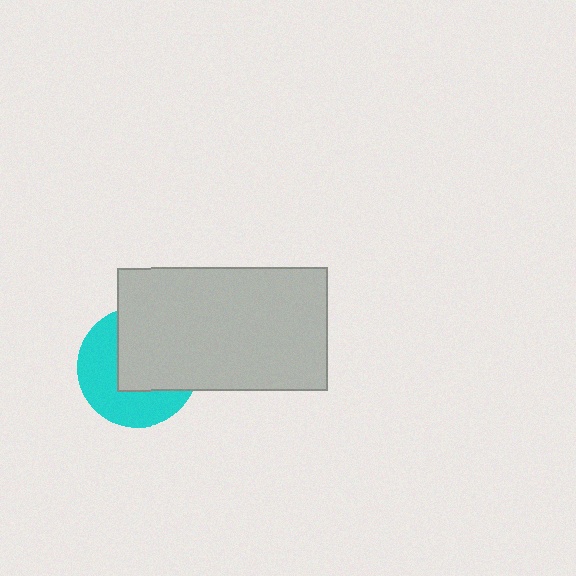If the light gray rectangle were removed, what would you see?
You would see the complete cyan circle.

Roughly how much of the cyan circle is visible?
About half of it is visible (roughly 48%).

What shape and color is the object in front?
The object in front is a light gray rectangle.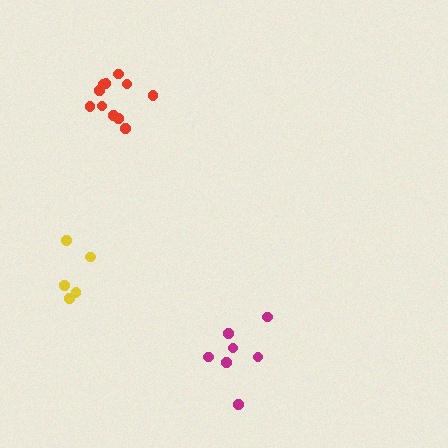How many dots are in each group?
Group 1: 11 dots, Group 2: 7 dots, Group 3: 5 dots (23 total).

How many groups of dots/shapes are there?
There are 3 groups.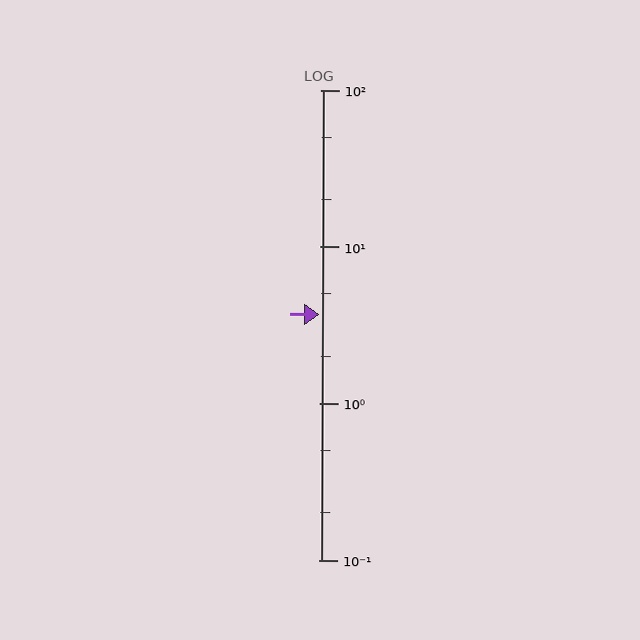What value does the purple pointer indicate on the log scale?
The pointer indicates approximately 3.7.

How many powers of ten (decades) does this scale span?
The scale spans 3 decades, from 0.1 to 100.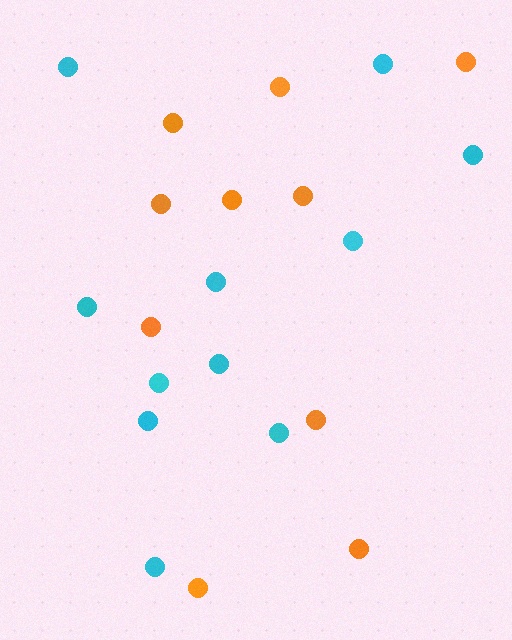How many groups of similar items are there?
There are 2 groups: one group of cyan circles (11) and one group of orange circles (10).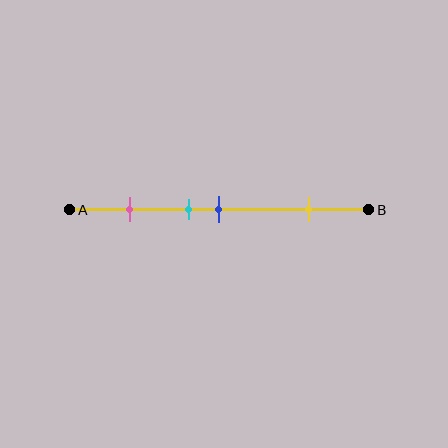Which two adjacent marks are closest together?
The cyan and blue marks are the closest adjacent pair.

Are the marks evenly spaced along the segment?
No, the marks are not evenly spaced.